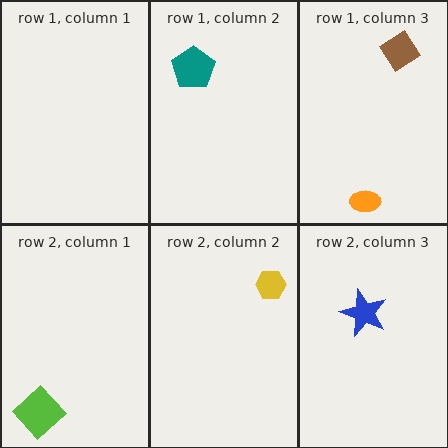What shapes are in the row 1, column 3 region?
The brown diamond, the orange ellipse.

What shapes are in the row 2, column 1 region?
The lime diamond.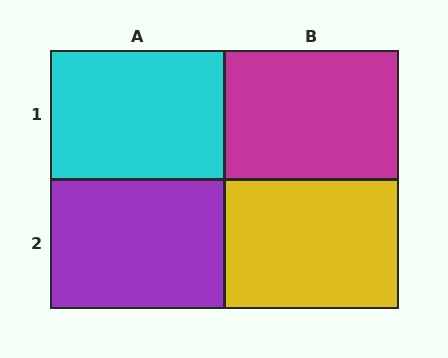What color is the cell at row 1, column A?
Cyan.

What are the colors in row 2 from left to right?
Purple, yellow.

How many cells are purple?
1 cell is purple.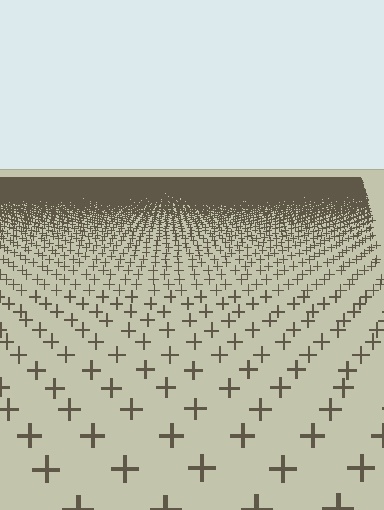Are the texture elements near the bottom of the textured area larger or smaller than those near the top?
Larger. Near the bottom, elements are closer to the viewer and appear at a bigger on-screen size.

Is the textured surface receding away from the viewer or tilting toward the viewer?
The surface is receding away from the viewer. Texture elements get smaller and denser toward the top.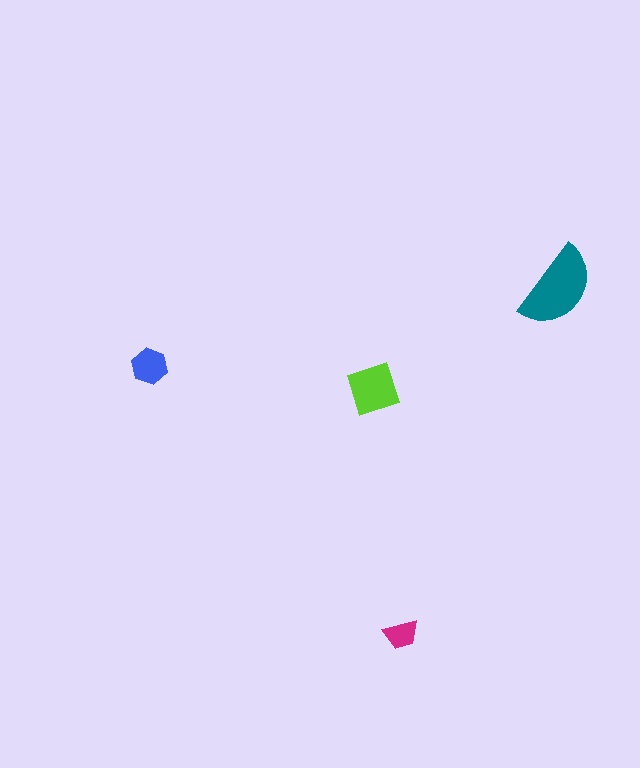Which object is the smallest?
The magenta trapezoid.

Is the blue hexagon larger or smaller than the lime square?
Smaller.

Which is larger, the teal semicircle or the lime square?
The teal semicircle.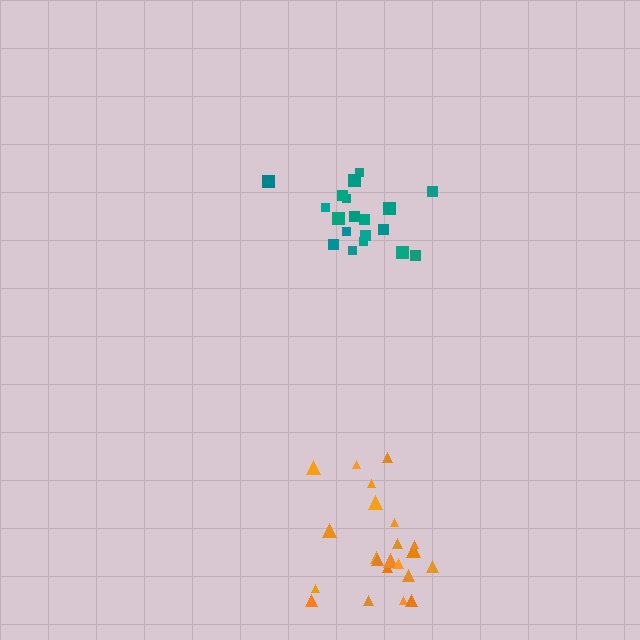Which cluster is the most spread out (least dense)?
Orange.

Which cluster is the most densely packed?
Teal.